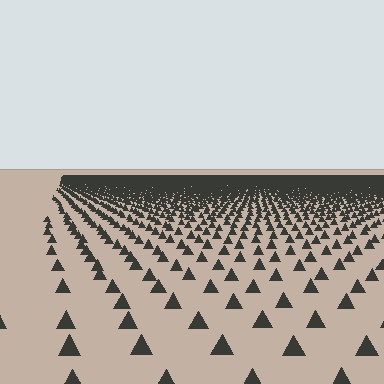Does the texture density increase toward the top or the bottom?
Density increases toward the top.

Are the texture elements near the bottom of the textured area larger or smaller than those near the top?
Larger. Near the bottom, elements are closer to the viewer and appear at a bigger on-screen size.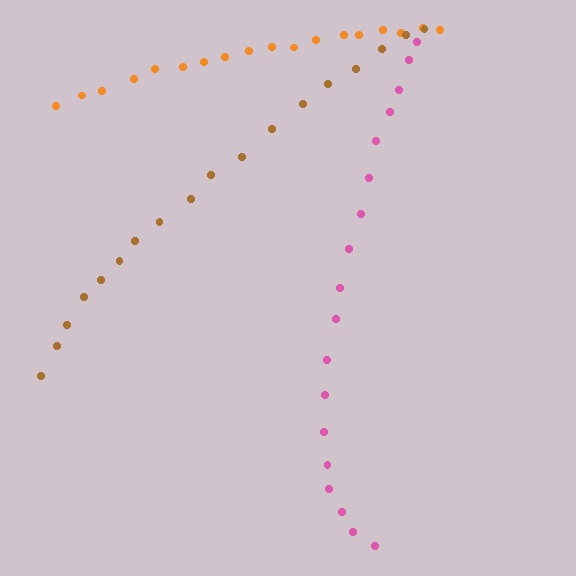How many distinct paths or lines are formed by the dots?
There are 3 distinct paths.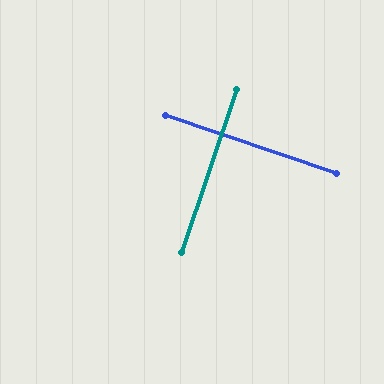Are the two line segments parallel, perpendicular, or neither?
Perpendicular — they meet at approximately 90°.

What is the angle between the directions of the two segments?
Approximately 90 degrees.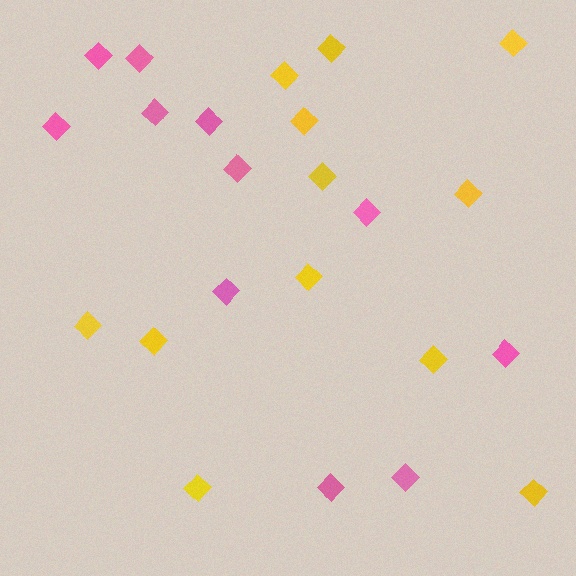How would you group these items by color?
There are 2 groups: one group of yellow diamonds (12) and one group of pink diamonds (11).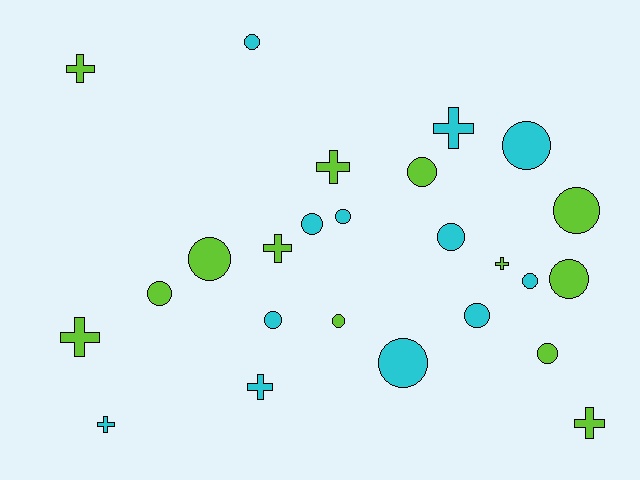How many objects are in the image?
There are 25 objects.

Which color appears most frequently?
Lime, with 13 objects.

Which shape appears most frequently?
Circle, with 16 objects.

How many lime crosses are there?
There are 6 lime crosses.